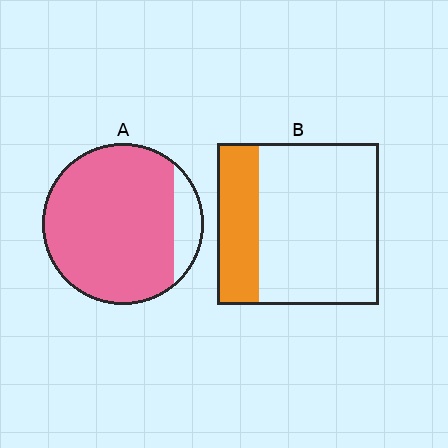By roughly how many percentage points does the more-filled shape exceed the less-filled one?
By roughly 60 percentage points (A over B).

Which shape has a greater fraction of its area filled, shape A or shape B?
Shape A.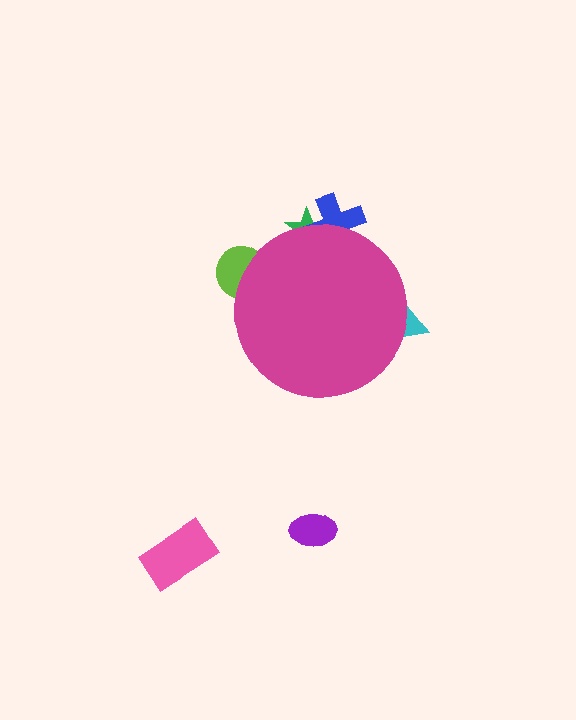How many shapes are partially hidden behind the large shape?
4 shapes are partially hidden.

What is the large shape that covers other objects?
A magenta circle.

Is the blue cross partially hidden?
Yes, the blue cross is partially hidden behind the magenta circle.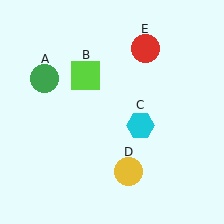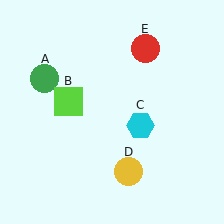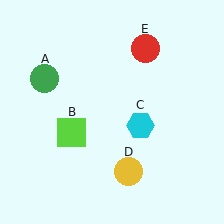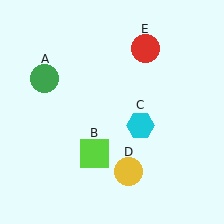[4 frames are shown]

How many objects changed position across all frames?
1 object changed position: lime square (object B).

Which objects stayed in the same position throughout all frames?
Green circle (object A) and cyan hexagon (object C) and yellow circle (object D) and red circle (object E) remained stationary.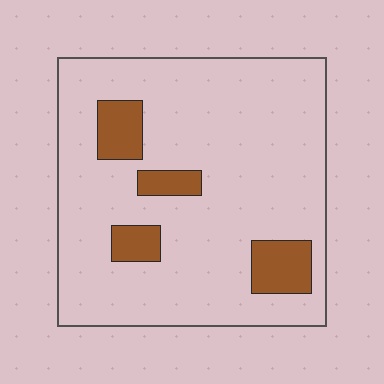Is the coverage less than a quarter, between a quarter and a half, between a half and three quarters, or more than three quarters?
Less than a quarter.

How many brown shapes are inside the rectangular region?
4.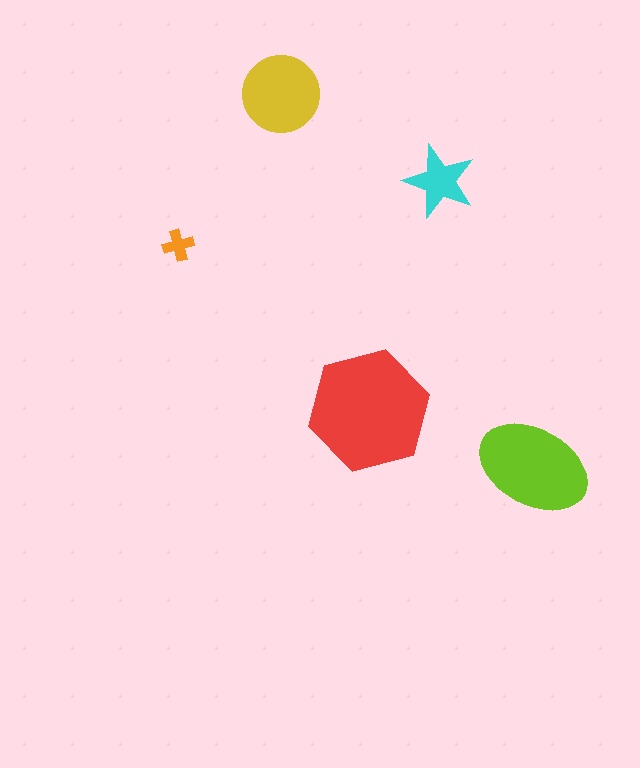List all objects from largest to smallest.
The red hexagon, the lime ellipse, the yellow circle, the cyan star, the orange cross.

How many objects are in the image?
There are 5 objects in the image.